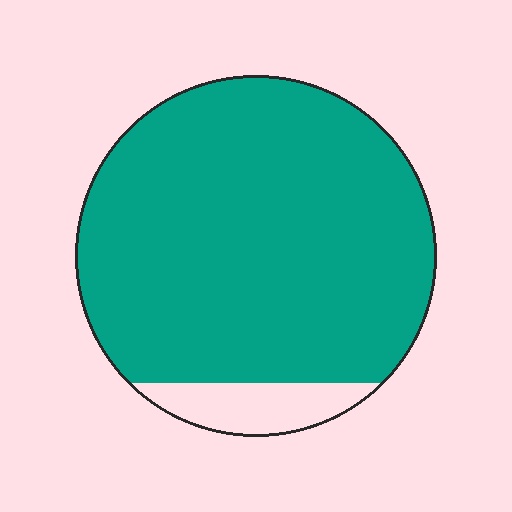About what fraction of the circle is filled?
About nine tenths (9/10).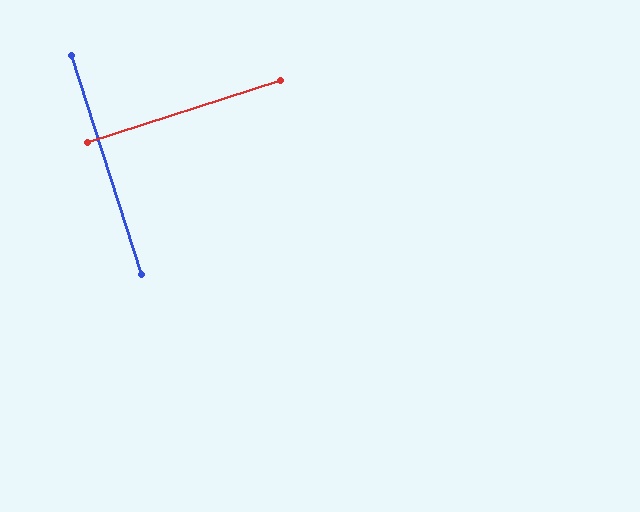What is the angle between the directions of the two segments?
Approximately 90 degrees.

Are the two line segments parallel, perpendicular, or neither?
Perpendicular — they meet at approximately 90°.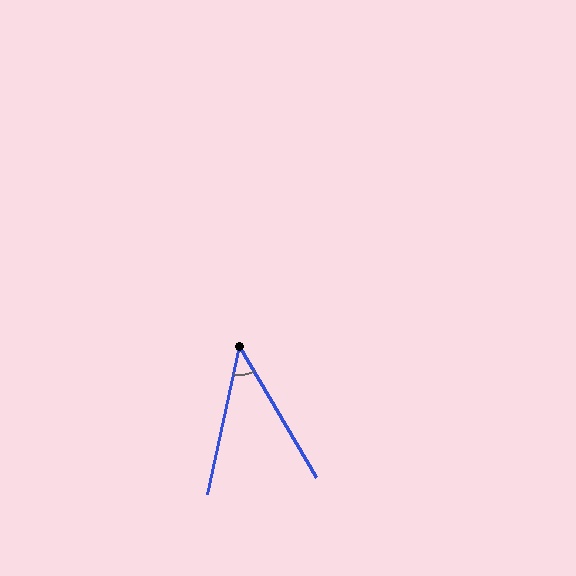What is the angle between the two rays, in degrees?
Approximately 42 degrees.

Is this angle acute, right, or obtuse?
It is acute.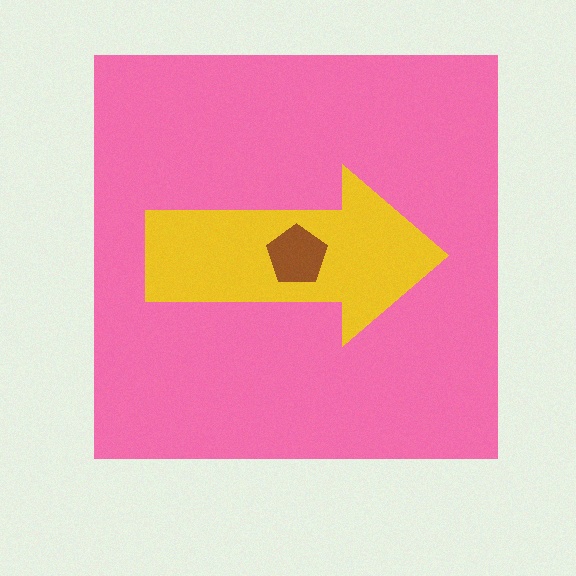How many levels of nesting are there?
3.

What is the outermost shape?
The pink square.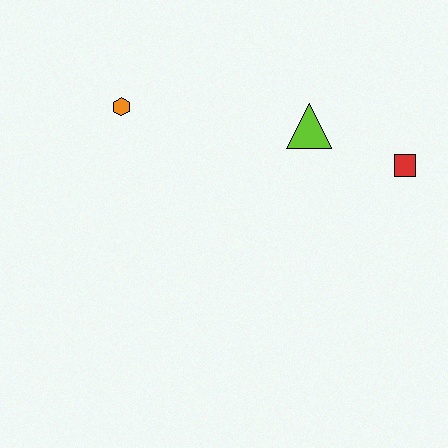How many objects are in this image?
There are 3 objects.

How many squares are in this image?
There is 1 square.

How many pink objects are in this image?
There are no pink objects.